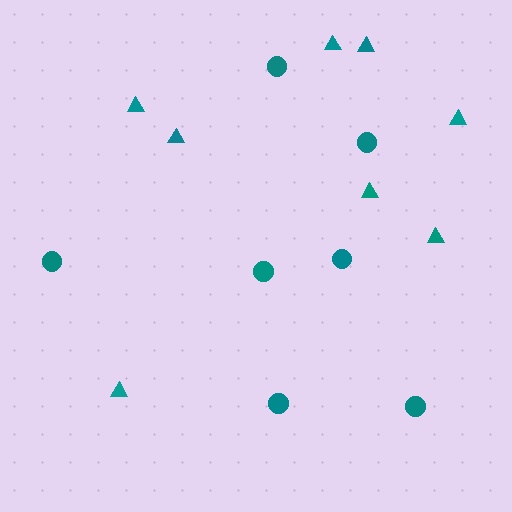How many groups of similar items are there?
There are 2 groups: one group of triangles (8) and one group of circles (7).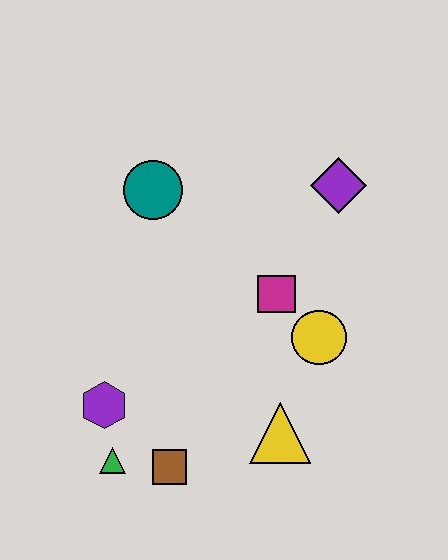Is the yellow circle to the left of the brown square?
No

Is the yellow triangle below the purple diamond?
Yes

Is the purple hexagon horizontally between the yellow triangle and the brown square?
No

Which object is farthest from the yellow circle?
The green triangle is farthest from the yellow circle.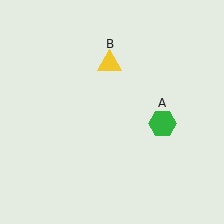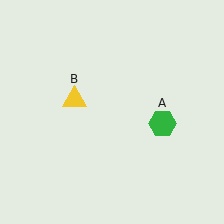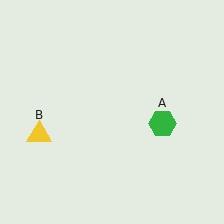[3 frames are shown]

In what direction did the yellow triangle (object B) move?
The yellow triangle (object B) moved down and to the left.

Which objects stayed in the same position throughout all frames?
Green hexagon (object A) remained stationary.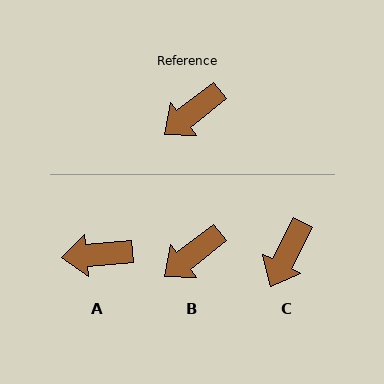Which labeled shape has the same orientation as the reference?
B.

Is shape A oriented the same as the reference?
No, it is off by about 34 degrees.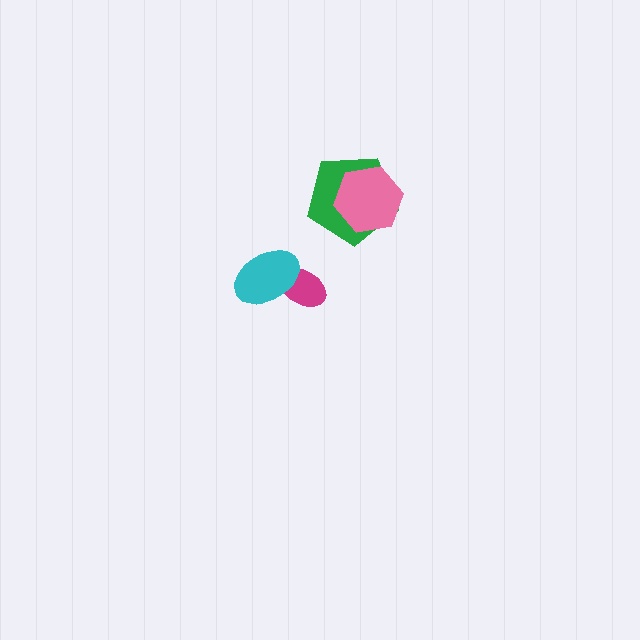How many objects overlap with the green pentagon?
1 object overlaps with the green pentagon.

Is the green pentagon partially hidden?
Yes, it is partially covered by another shape.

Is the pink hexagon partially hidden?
No, no other shape covers it.